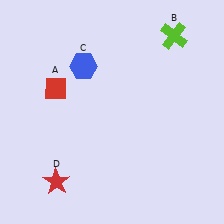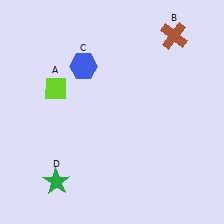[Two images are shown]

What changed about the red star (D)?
In Image 1, D is red. In Image 2, it changed to green.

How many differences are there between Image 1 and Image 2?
There are 3 differences between the two images.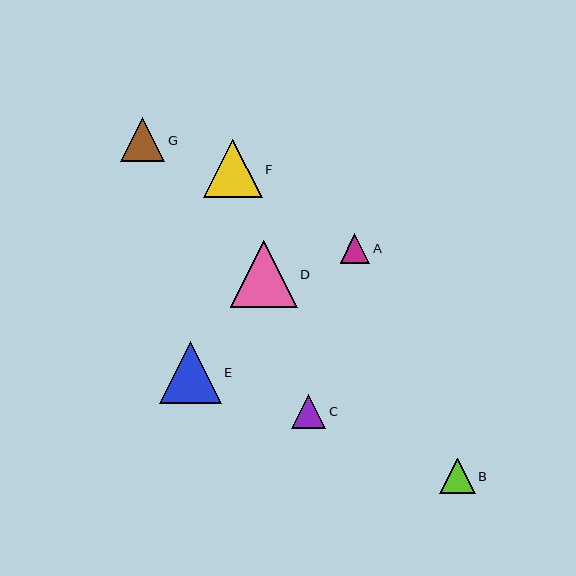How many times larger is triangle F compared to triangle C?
Triangle F is approximately 1.7 times the size of triangle C.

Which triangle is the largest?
Triangle D is the largest with a size of approximately 67 pixels.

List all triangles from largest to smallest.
From largest to smallest: D, E, F, G, B, C, A.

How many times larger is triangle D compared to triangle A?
Triangle D is approximately 2.2 times the size of triangle A.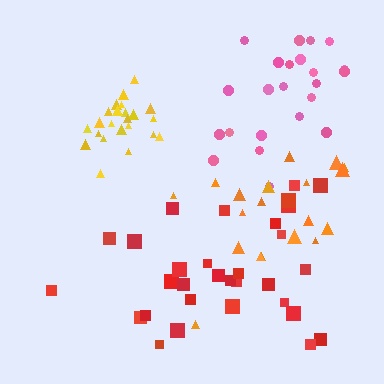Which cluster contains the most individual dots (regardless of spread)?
Red (31).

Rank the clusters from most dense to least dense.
yellow, orange, pink, red.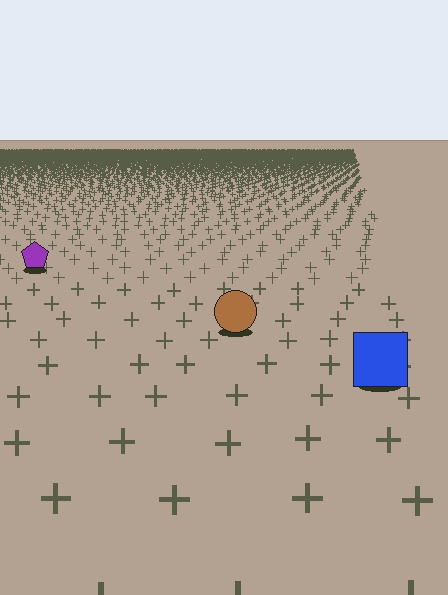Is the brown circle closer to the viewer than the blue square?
No. The blue square is closer — you can tell from the texture gradient: the ground texture is coarser near it.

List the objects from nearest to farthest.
From nearest to farthest: the blue square, the brown circle, the purple pentagon.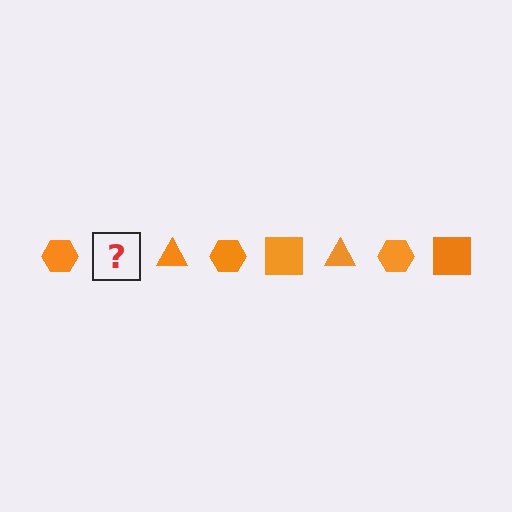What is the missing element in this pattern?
The missing element is an orange square.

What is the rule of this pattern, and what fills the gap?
The rule is that the pattern cycles through hexagon, square, triangle shapes in orange. The gap should be filled with an orange square.